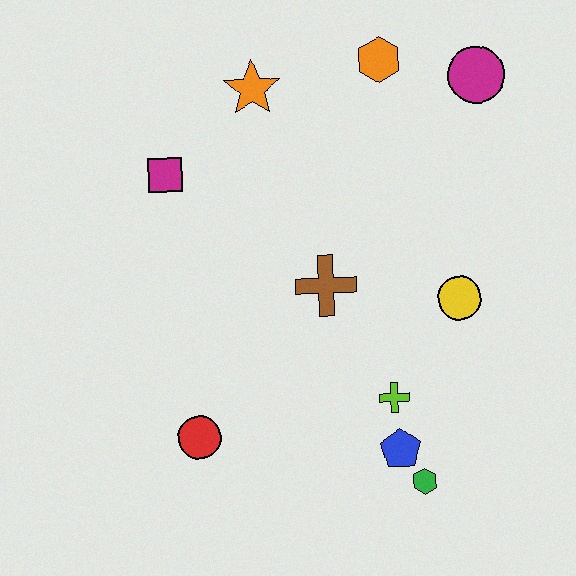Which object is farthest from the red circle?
The magenta circle is farthest from the red circle.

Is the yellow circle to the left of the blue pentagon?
No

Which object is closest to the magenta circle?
The orange hexagon is closest to the magenta circle.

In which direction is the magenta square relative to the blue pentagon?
The magenta square is above the blue pentagon.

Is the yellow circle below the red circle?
No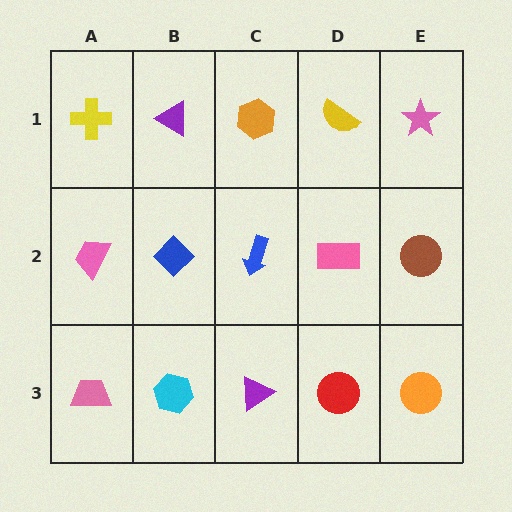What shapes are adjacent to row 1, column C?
A blue arrow (row 2, column C), a purple triangle (row 1, column B), a yellow semicircle (row 1, column D).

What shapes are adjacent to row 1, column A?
A pink trapezoid (row 2, column A), a purple triangle (row 1, column B).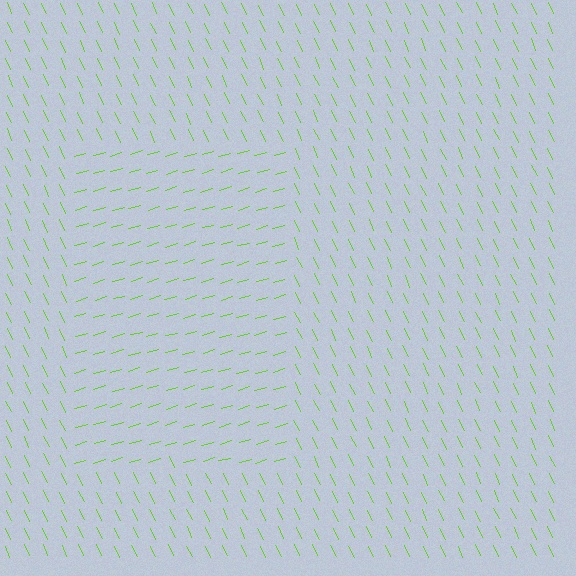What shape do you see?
I see a rectangle.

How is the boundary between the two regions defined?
The boundary is defined purely by a change in line orientation (approximately 81 degrees difference). All lines are the same color and thickness.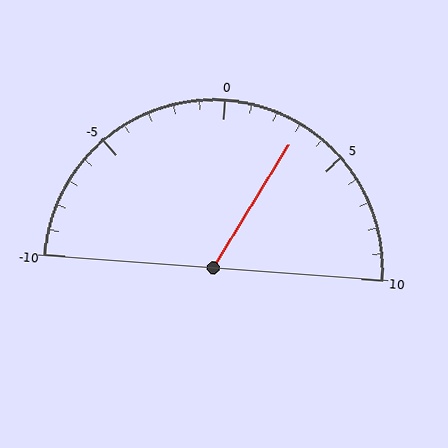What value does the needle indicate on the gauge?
The needle indicates approximately 3.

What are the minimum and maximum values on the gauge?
The gauge ranges from -10 to 10.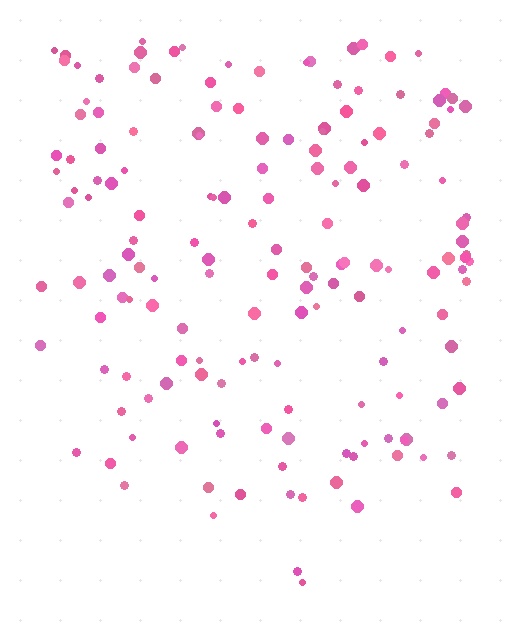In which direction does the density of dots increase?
From bottom to top, with the top side densest.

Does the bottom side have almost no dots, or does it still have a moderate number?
Still a moderate number, just noticeably fewer than the top.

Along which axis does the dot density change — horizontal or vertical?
Vertical.